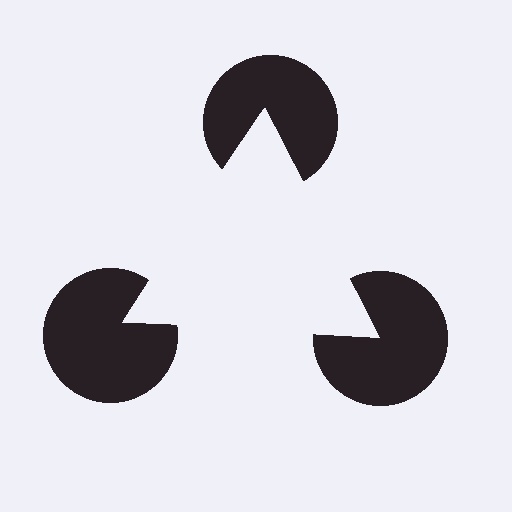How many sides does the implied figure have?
3 sides.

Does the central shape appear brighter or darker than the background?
It typically appears slightly brighter than the background, even though no actual brightness change is drawn.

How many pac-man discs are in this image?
There are 3 — one at each vertex of the illusory triangle.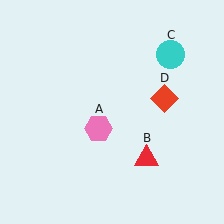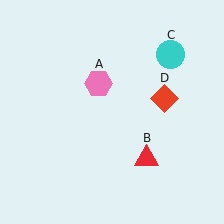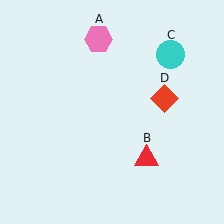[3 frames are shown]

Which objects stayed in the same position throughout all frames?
Red triangle (object B) and cyan circle (object C) and red diamond (object D) remained stationary.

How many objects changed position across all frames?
1 object changed position: pink hexagon (object A).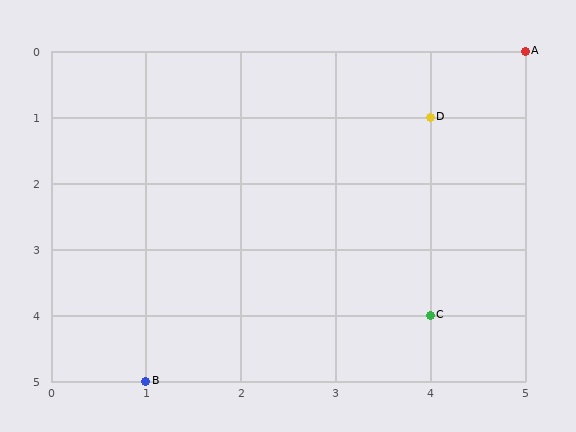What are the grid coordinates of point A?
Point A is at grid coordinates (5, 0).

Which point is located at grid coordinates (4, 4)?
Point C is at (4, 4).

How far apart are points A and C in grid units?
Points A and C are 1 column and 4 rows apart (about 4.1 grid units diagonally).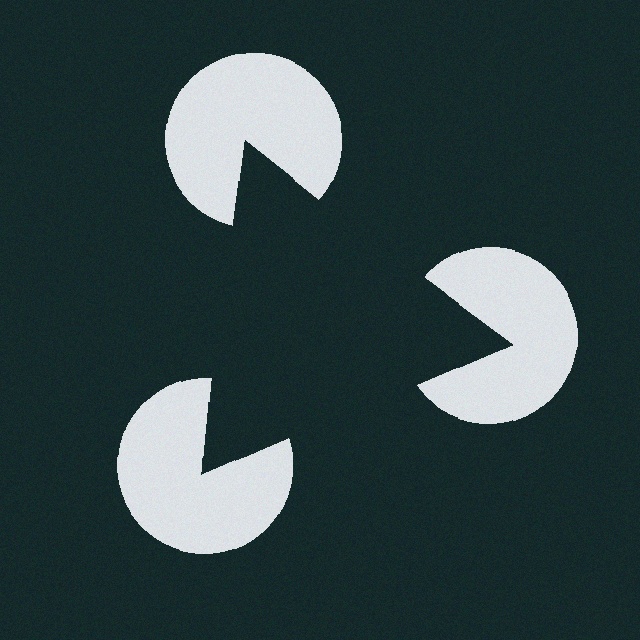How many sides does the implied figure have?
3 sides.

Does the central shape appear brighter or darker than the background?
It typically appears slightly darker than the background, even though no actual brightness change is drawn.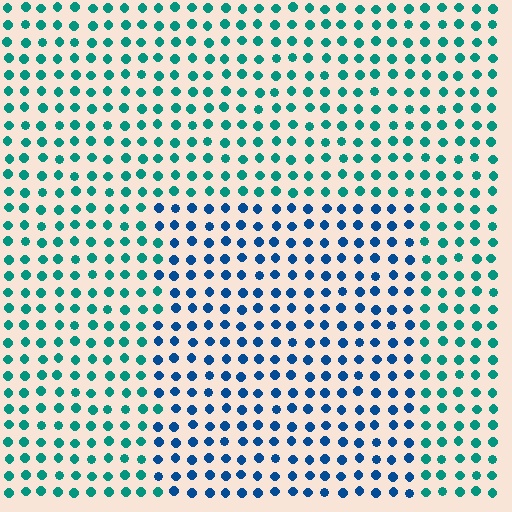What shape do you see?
I see a rectangle.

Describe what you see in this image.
The image is filled with small teal elements in a uniform arrangement. A rectangle-shaped region is visible where the elements are tinted to a slightly different hue, forming a subtle color boundary.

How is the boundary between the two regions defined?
The boundary is defined purely by a slight shift in hue (about 40 degrees). Spacing, size, and orientation are identical on both sides.